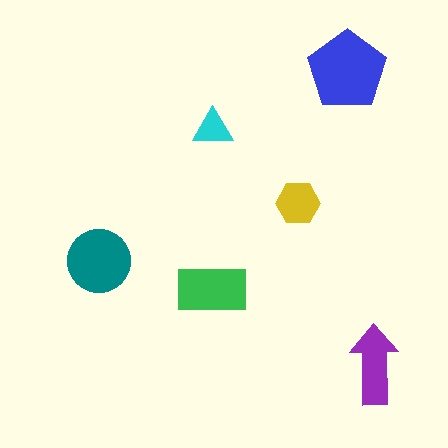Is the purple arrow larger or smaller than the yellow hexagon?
Larger.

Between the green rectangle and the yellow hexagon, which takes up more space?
The green rectangle.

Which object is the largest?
The blue pentagon.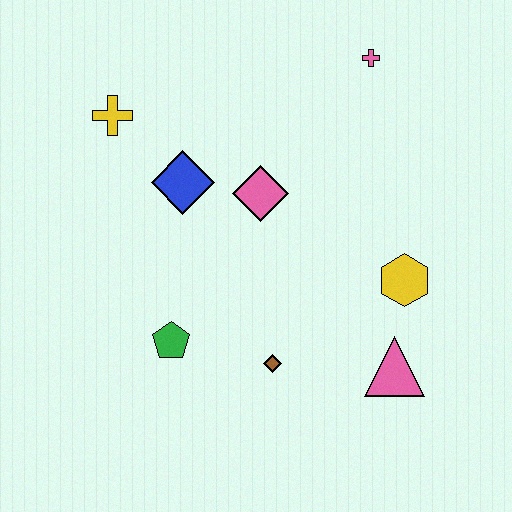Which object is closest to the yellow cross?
The blue diamond is closest to the yellow cross.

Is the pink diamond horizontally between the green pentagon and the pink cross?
Yes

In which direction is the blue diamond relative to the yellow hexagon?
The blue diamond is to the left of the yellow hexagon.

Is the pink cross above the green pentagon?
Yes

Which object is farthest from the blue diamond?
The pink triangle is farthest from the blue diamond.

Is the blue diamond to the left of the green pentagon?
No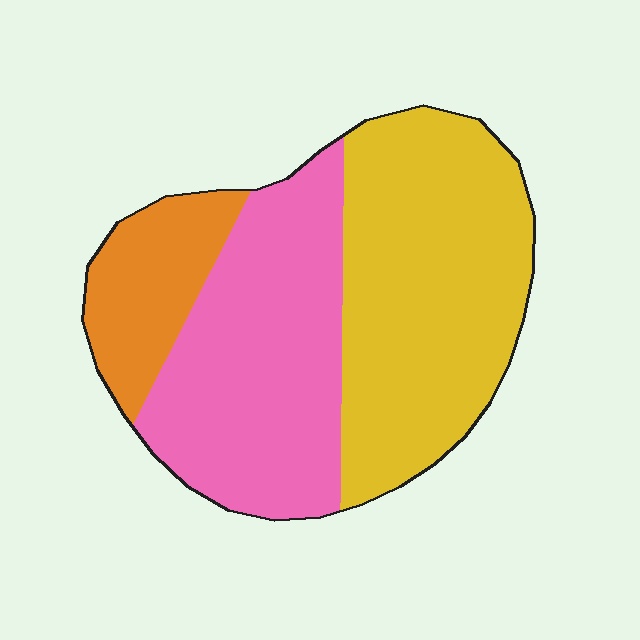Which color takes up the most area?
Yellow, at roughly 45%.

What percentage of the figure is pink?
Pink covers 39% of the figure.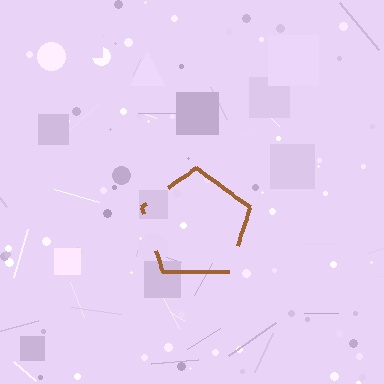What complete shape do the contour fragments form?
The contour fragments form a pentagon.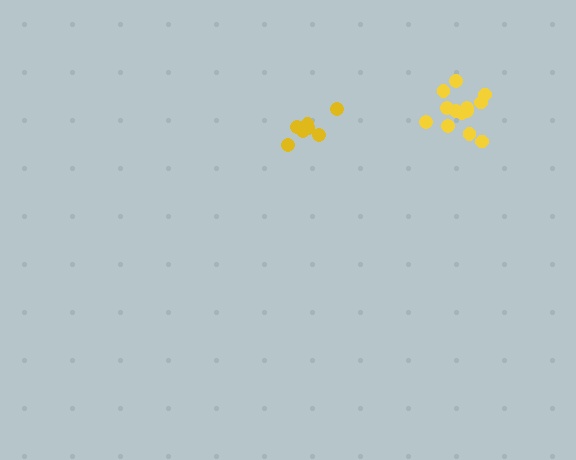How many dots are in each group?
Group 1: 7 dots, Group 2: 13 dots (20 total).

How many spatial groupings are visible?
There are 2 spatial groupings.